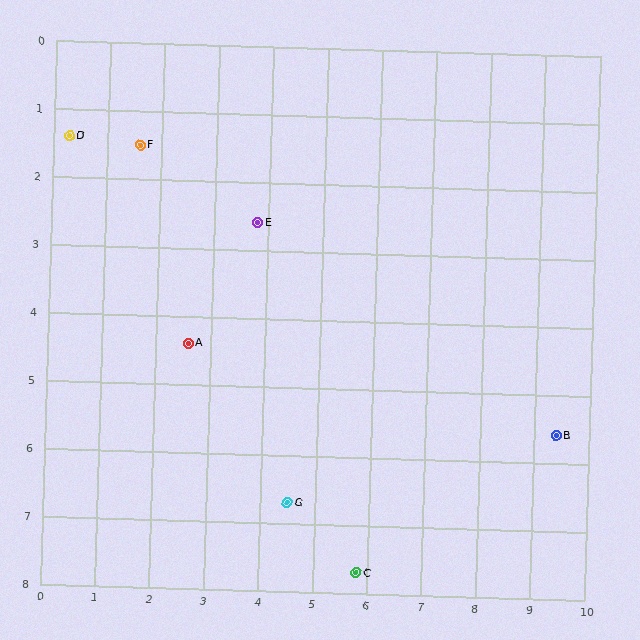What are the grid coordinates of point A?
Point A is at approximately (2.6, 4.4).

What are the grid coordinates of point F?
Point F is at approximately (1.6, 1.5).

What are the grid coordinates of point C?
Point C is at approximately (5.8, 7.7).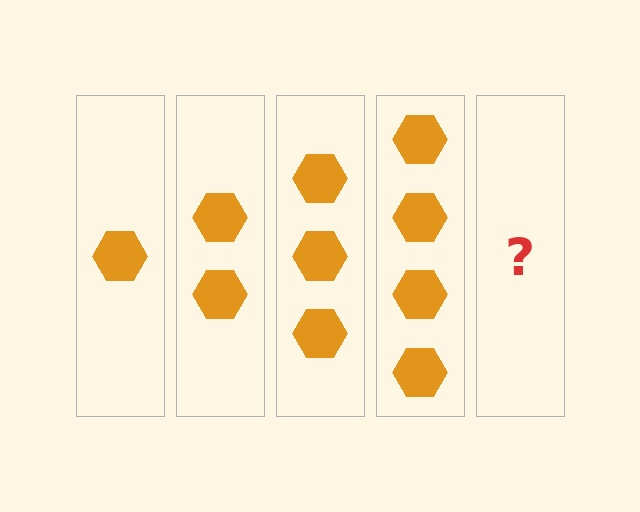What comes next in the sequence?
The next element should be 5 hexagons.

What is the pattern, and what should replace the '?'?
The pattern is that each step adds one more hexagon. The '?' should be 5 hexagons.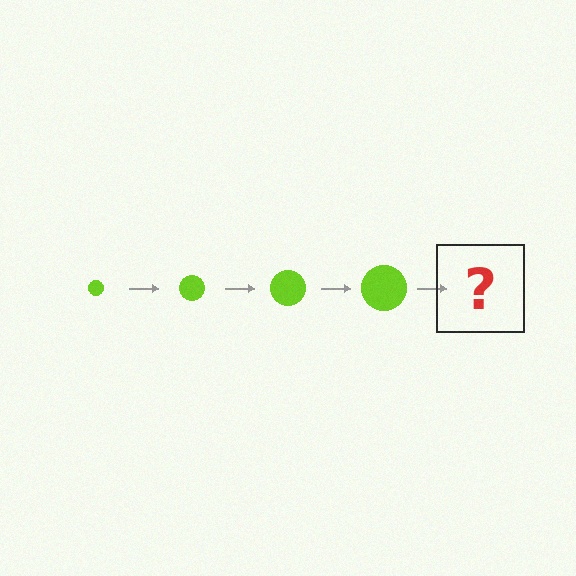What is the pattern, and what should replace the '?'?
The pattern is that the circle gets progressively larger each step. The '?' should be a lime circle, larger than the previous one.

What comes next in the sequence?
The next element should be a lime circle, larger than the previous one.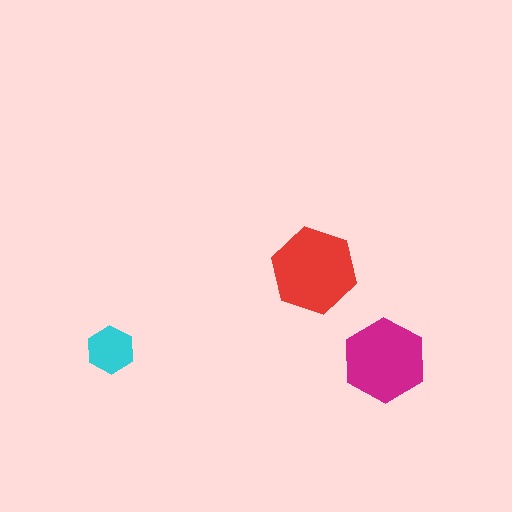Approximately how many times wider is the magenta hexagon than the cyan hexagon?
About 1.5 times wider.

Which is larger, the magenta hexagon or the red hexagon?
The red one.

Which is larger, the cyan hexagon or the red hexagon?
The red one.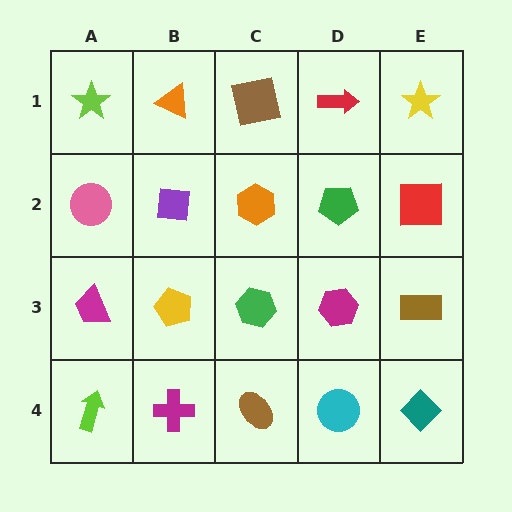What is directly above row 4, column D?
A magenta hexagon.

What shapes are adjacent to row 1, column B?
A purple square (row 2, column B), a lime star (row 1, column A), a brown square (row 1, column C).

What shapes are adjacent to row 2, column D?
A red arrow (row 1, column D), a magenta hexagon (row 3, column D), an orange hexagon (row 2, column C), a red square (row 2, column E).